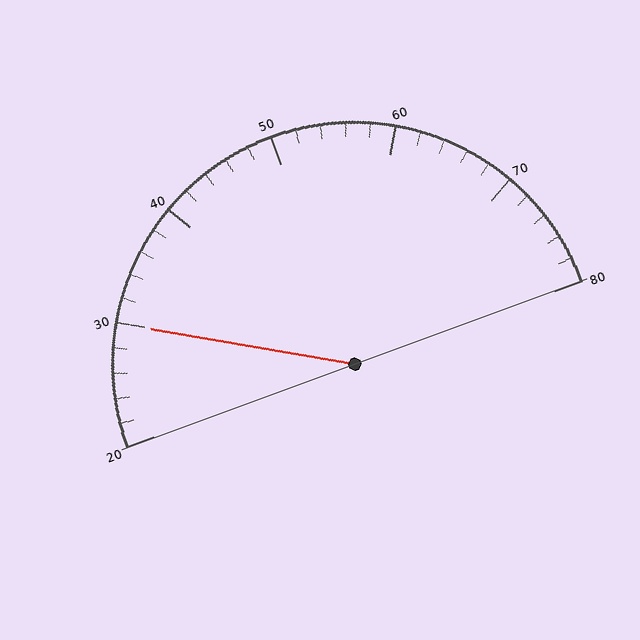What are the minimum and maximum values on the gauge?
The gauge ranges from 20 to 80.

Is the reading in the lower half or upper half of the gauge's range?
The reading is in the lower half of the range (20 to 80).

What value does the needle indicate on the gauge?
The needle indicates approximately 30.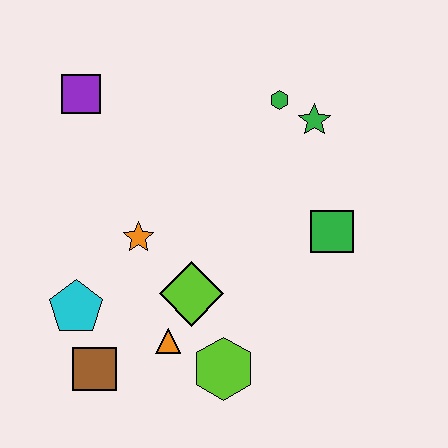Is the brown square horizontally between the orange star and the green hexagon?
No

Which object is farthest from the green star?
The brown square is farthest from the green star.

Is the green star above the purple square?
No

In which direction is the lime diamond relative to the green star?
The lime diamond is below the green star.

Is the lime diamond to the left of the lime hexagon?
Yes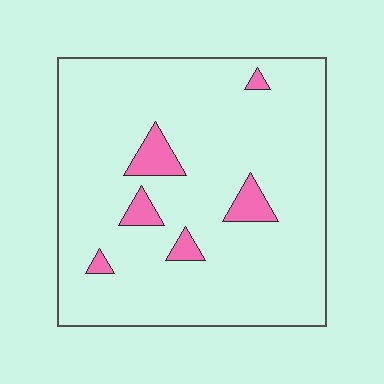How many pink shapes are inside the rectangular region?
6.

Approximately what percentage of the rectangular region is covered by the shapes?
Approximately 10%.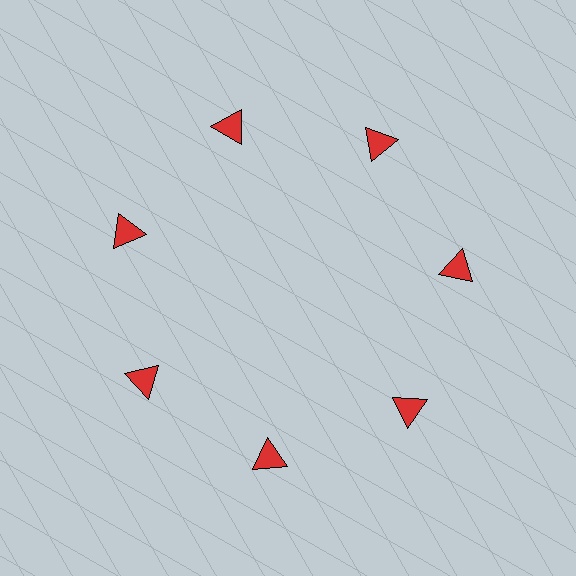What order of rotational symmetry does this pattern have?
This pattern has 7-fold rotational symmetry.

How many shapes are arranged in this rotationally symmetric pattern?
There are 7 shapes, arranged in 7 groups of 1.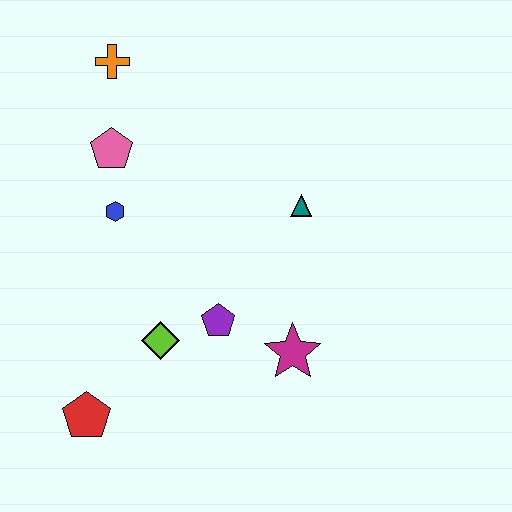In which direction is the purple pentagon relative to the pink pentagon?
The purple pentagon is below the pink pentagon.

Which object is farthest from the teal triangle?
The red pentagon is farthest from the teal triangle.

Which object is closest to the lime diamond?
The purple pentagon is closest to the lime diamond.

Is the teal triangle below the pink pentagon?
Yes